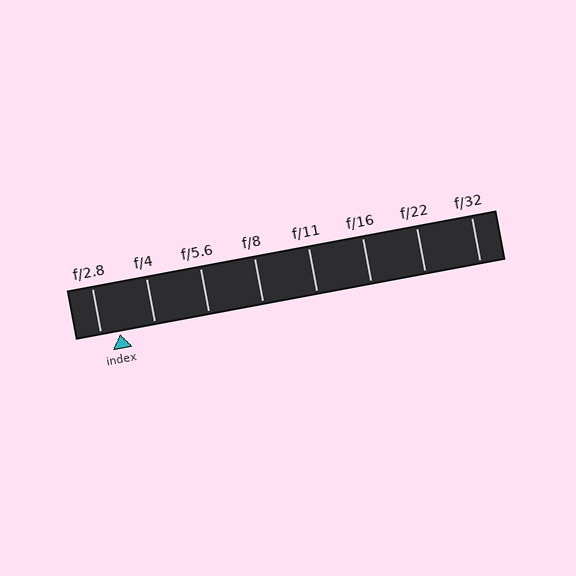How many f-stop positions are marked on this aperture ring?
There are 8 f-stop positions marked.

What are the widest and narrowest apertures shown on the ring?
The widest aperture shown is f/2.8 and the narrowest is f/32.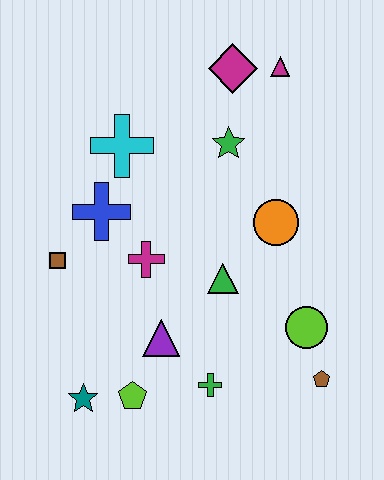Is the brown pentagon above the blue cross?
No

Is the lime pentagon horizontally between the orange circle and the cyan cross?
Yes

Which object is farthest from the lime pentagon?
The magenta triangle is farthest from the lime pentagon.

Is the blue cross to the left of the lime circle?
Yes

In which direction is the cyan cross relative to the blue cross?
The cyan cross is above the blue cross.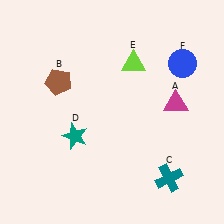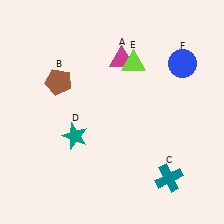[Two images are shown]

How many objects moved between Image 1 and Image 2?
1 object moved between the two images.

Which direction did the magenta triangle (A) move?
The magenta triangle (A) moved left.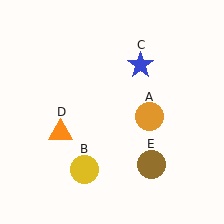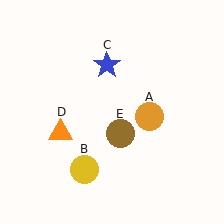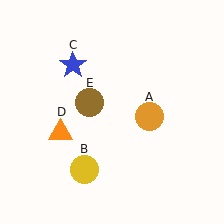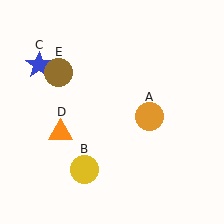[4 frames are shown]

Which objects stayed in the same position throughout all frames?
Orange circle (object A) and yellow circle (object B) and orange triangle (object D) remained stationary.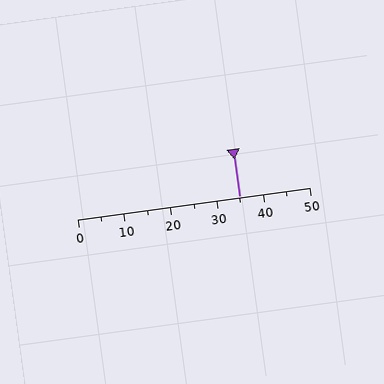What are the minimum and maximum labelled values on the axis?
The axis runs from 0 to 50.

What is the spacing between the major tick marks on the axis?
The major ticks are spaced 10 apart.